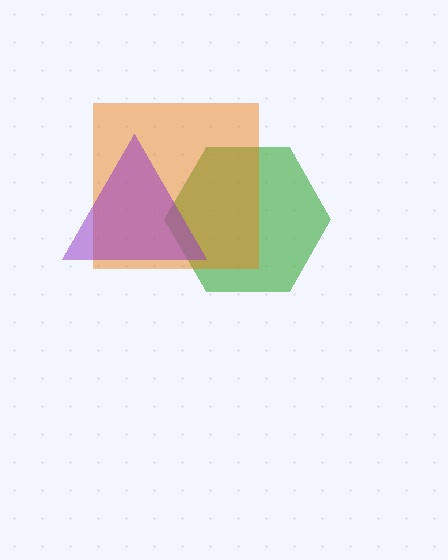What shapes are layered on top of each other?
The layered shapes are: a green hexagon, an orange square, a purple triangle.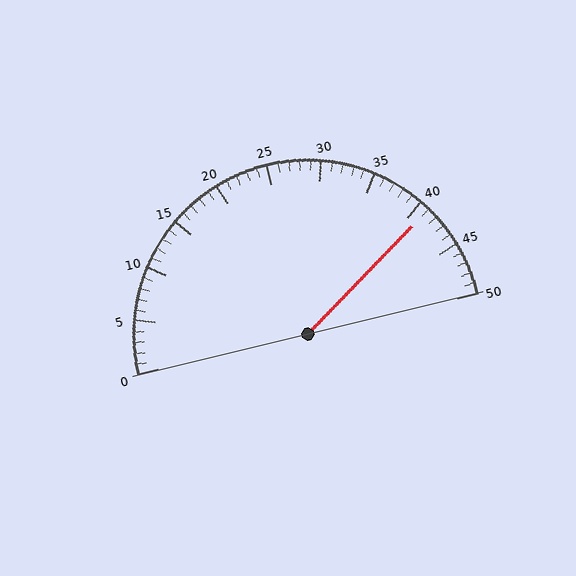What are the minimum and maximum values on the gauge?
The gauge ranges from 0 to 50.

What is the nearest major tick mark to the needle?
The nearest major tick mark is 40.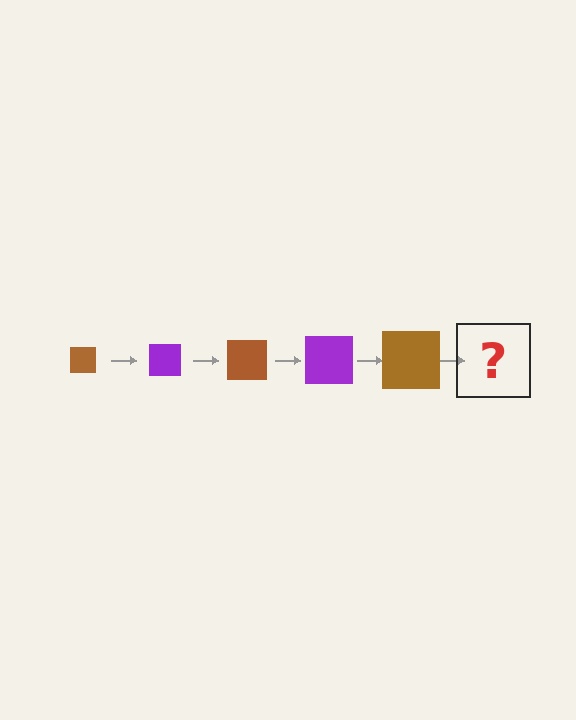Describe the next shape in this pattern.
It should be a purple square, larger than the previous one.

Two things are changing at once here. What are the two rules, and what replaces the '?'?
The two rules are that the square grows larger each step and the color cycles through brown and purple. The '?' should be a purple square, larger than the previous one.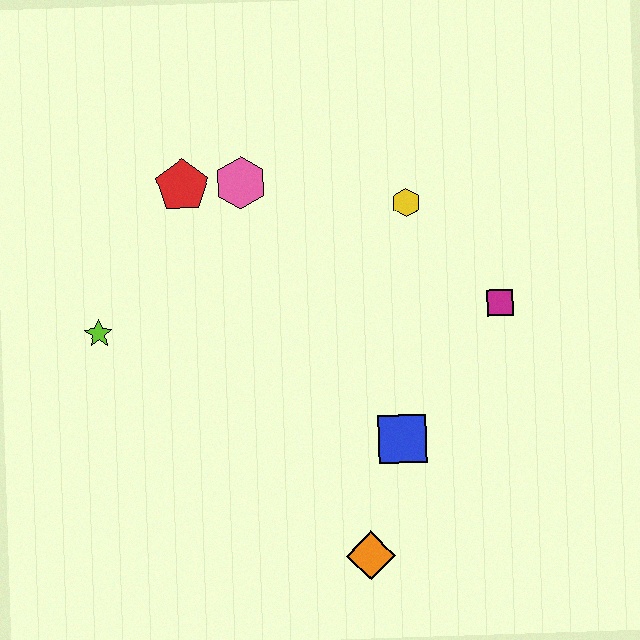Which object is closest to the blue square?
The orange diamond is closest to the blue square.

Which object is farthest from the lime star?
The magenta square is farthest from the lime star.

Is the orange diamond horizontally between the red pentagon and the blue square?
Yes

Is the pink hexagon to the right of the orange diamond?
No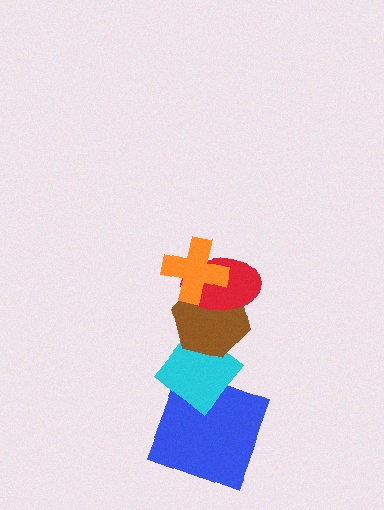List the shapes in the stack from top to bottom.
From top to bottom: the orange cross, the red ellipse, the brown hexagon, the cyan diamond, the blue square.